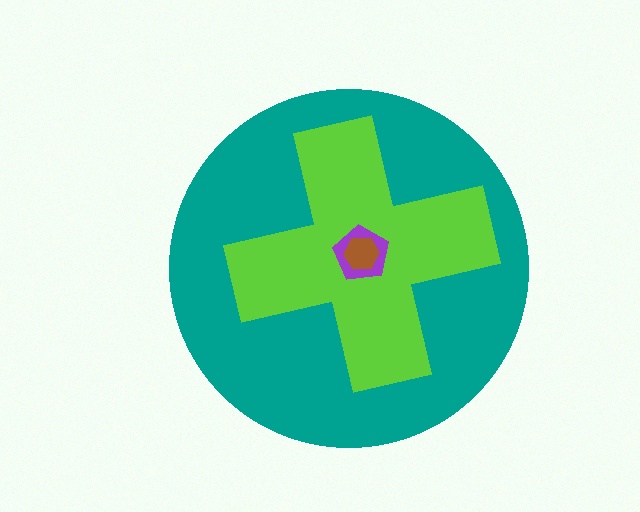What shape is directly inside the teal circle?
The lime cross.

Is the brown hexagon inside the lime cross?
Yes.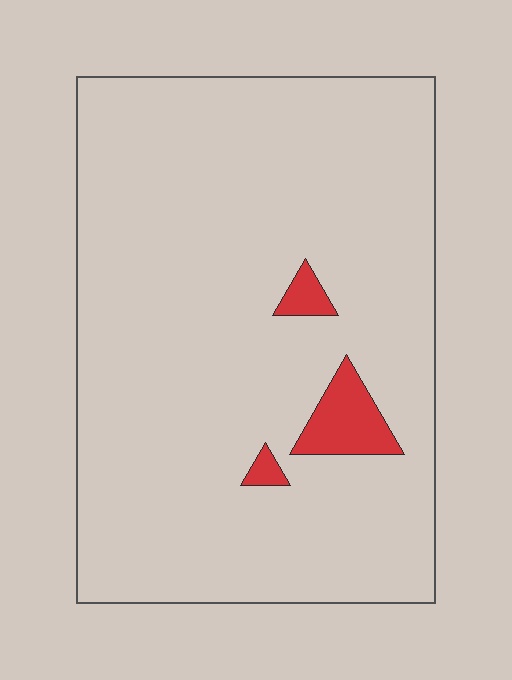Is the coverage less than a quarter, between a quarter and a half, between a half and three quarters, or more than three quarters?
Less than a quarter.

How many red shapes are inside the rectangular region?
3.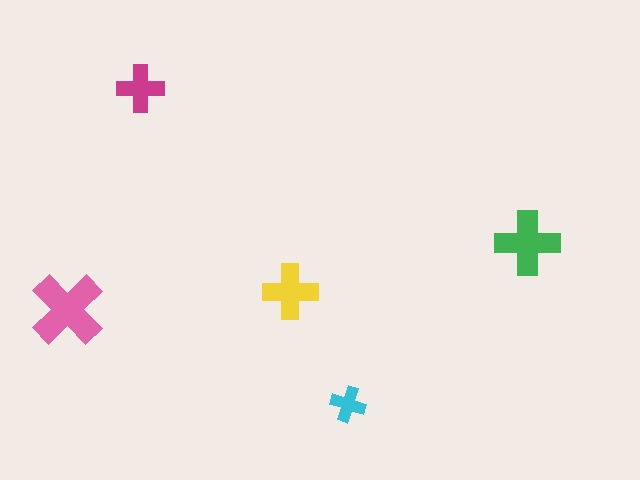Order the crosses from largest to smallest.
the pink one, the green one, the yellow one, the magenta one, the cyan one.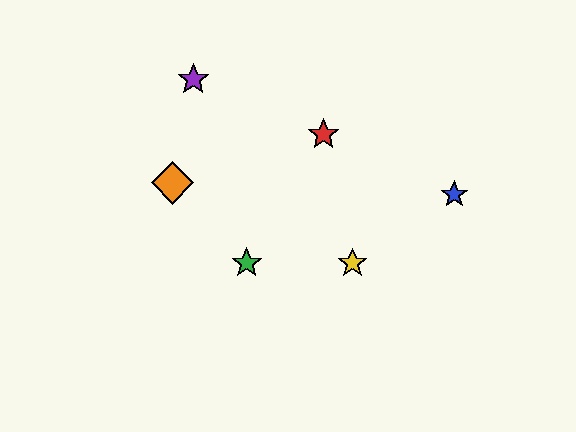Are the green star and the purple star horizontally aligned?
No, the green star is at y≈263 and the purple star is at y≈79.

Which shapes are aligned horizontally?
The green star, the yellow star are aligned horizontally.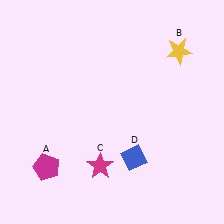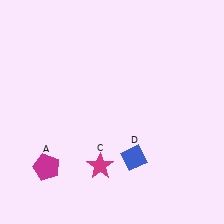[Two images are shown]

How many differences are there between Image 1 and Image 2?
There is 1 difference between the two images.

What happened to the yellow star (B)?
The yellow star (B) was removed in Image 2. It was in the top-right area of Image 1.